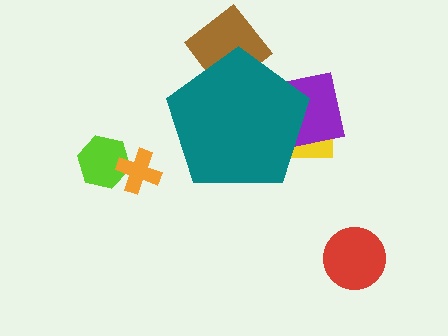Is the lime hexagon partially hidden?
No, the lime hexagon is fully visible.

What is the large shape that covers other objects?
A teal pentagon.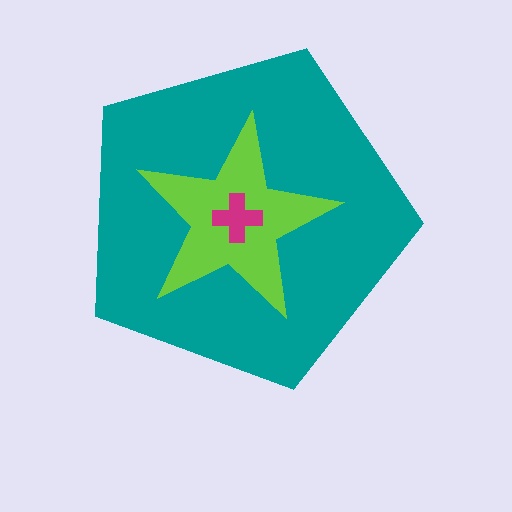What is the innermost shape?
The magenta cross.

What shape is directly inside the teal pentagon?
The lime star.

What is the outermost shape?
The teal pentagon.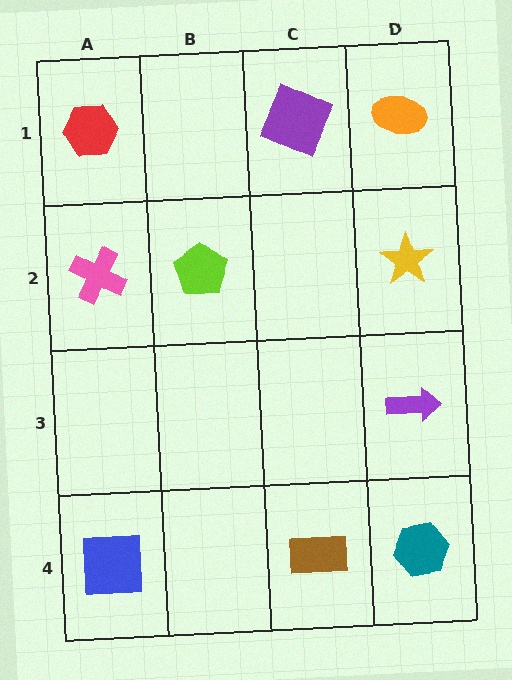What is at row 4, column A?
A blue square.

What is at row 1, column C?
A purple square.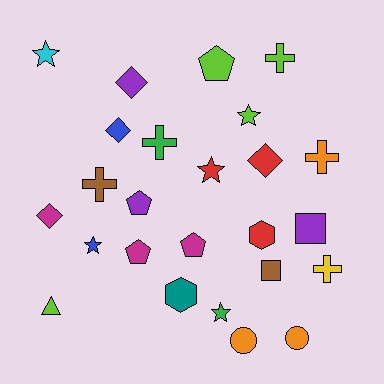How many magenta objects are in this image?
There are 3 magenta objects.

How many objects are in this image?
There are 25 objects.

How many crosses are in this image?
There are 5 crosses.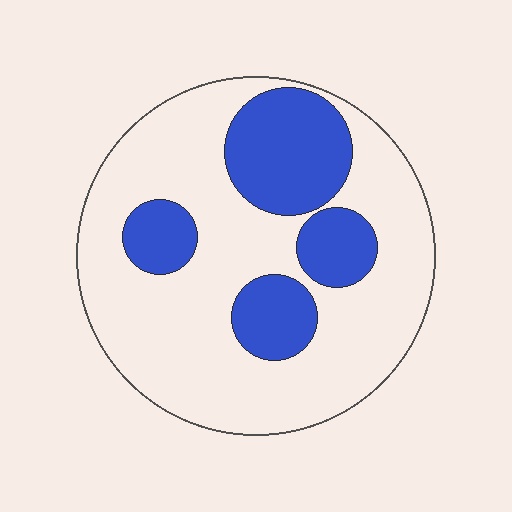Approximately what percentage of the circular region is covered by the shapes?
Approximately 30%.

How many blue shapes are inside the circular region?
4.